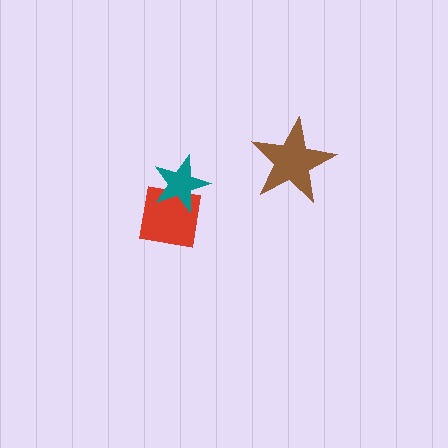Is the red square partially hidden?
Yes, it is partially covered by another shape.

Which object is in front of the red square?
The teal star is in front of the red square.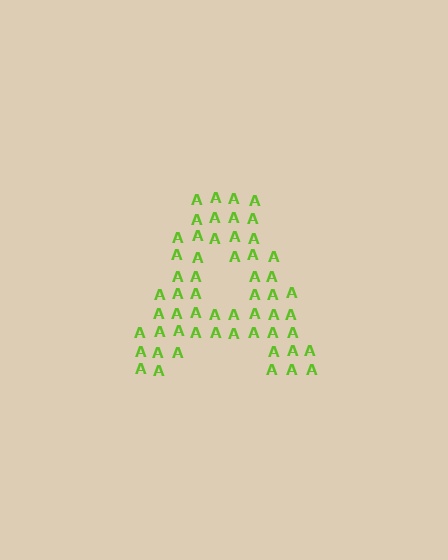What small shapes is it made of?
It is made of small letter A's.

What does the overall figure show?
The overall figure shows the letter A.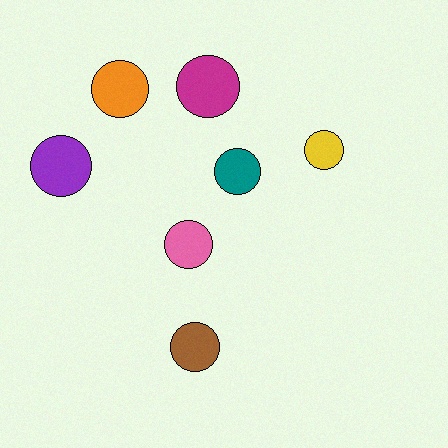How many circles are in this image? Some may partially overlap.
There are 7 circles.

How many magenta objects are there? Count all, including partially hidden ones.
There is 1 magenta object.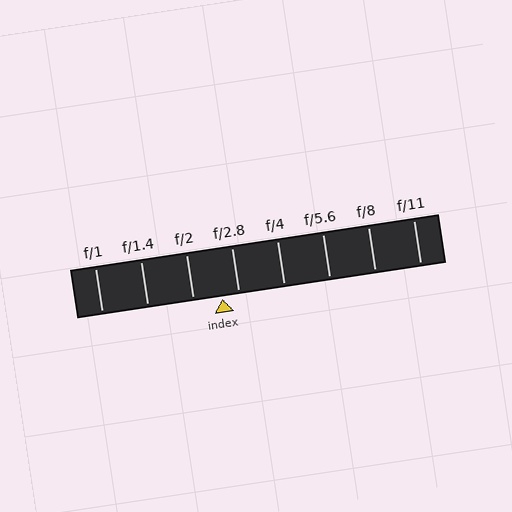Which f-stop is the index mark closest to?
The index mark is closest to f/2.8.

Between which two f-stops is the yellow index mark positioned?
The index mark is between f/2 and f/2.8.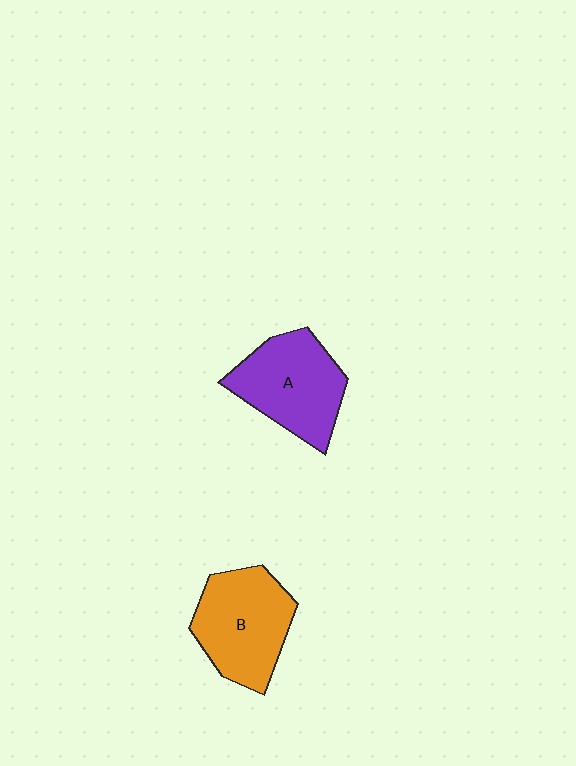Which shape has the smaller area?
Shape A (purple).